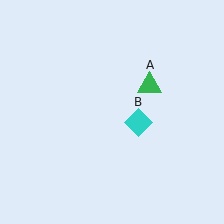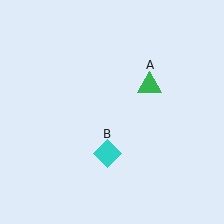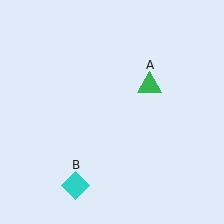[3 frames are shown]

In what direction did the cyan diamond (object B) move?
The cyan diamond (object B) moved down and to the left.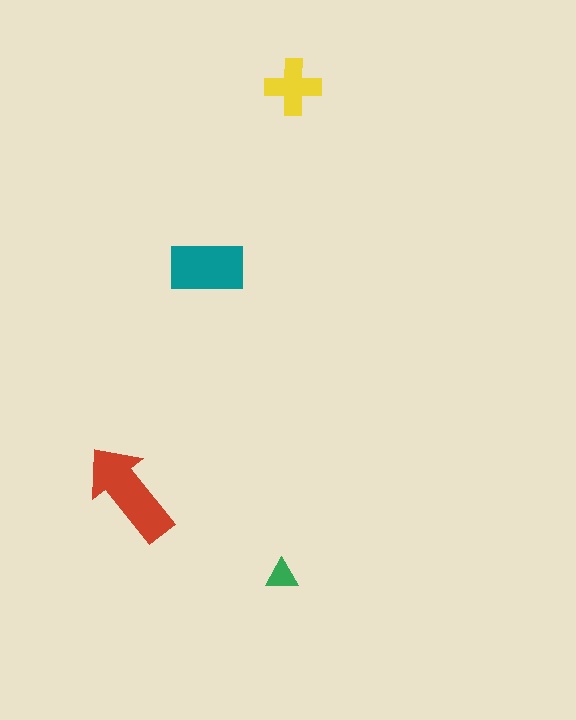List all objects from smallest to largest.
The green triangle, the yellow cross, the teal rectangle, the red arrow.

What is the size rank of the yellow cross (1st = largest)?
3rd.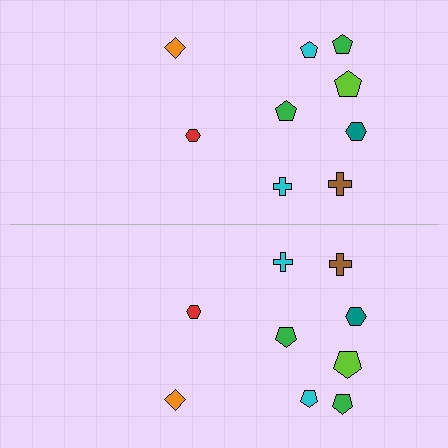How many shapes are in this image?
There are 18 shapes in this image.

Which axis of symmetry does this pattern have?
The pattern has a horizontal axis of symmetry running through the center of the image.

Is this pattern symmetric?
Yes, this pattern has bilateral (reflection) symmetry.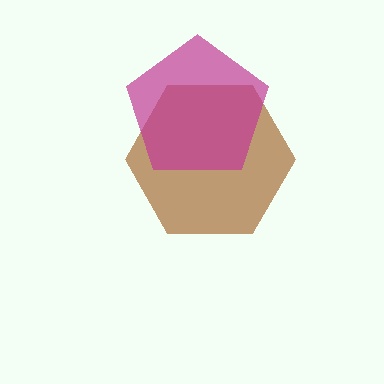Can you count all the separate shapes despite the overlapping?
Yes, there are 2 separate shapes.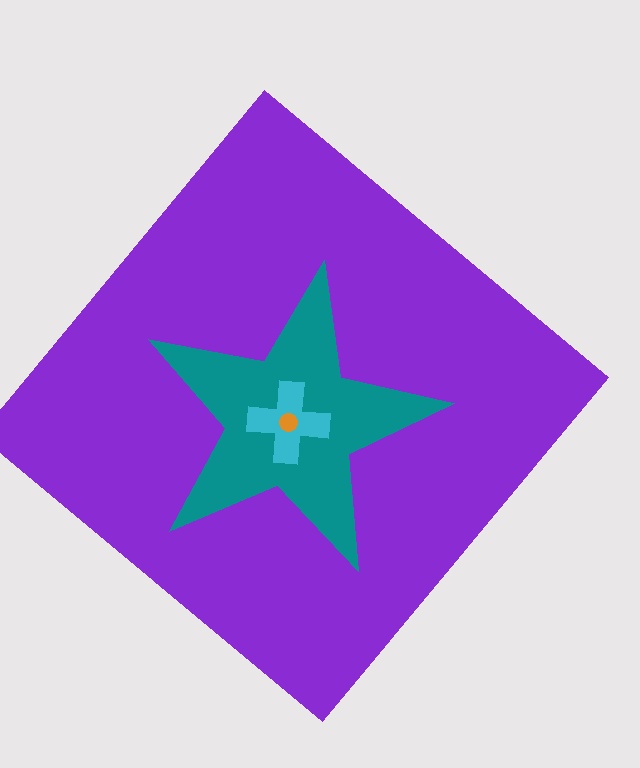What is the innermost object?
The orange circle.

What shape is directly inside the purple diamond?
The teal star.